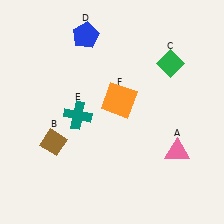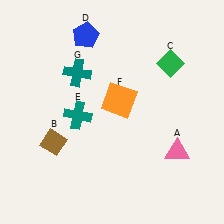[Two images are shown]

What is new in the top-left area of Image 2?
A teal cross (G) was added in the top-left area of Image 2.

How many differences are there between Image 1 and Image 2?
There is 1 difference between the two images.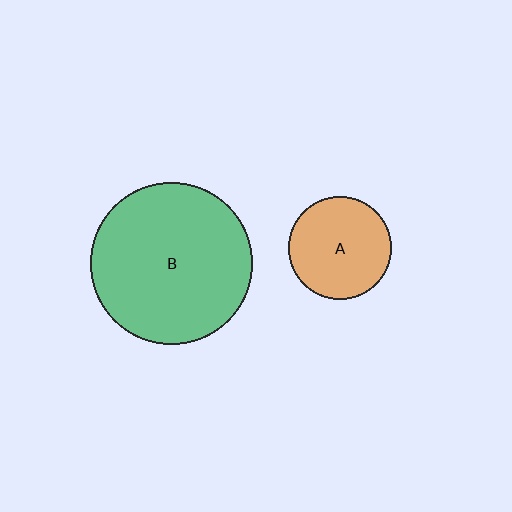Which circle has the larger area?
Circle B (green).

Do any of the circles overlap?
No, none of the circles overlap.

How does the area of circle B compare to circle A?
Approximately 2.5 times.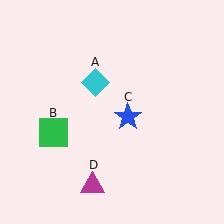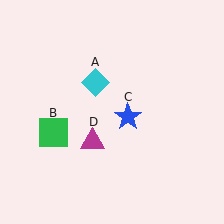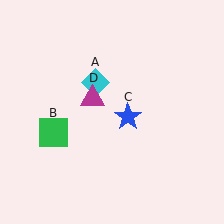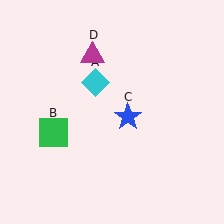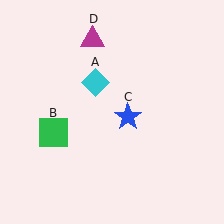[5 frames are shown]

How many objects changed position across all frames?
1 object changed position: magenta triangle (object D).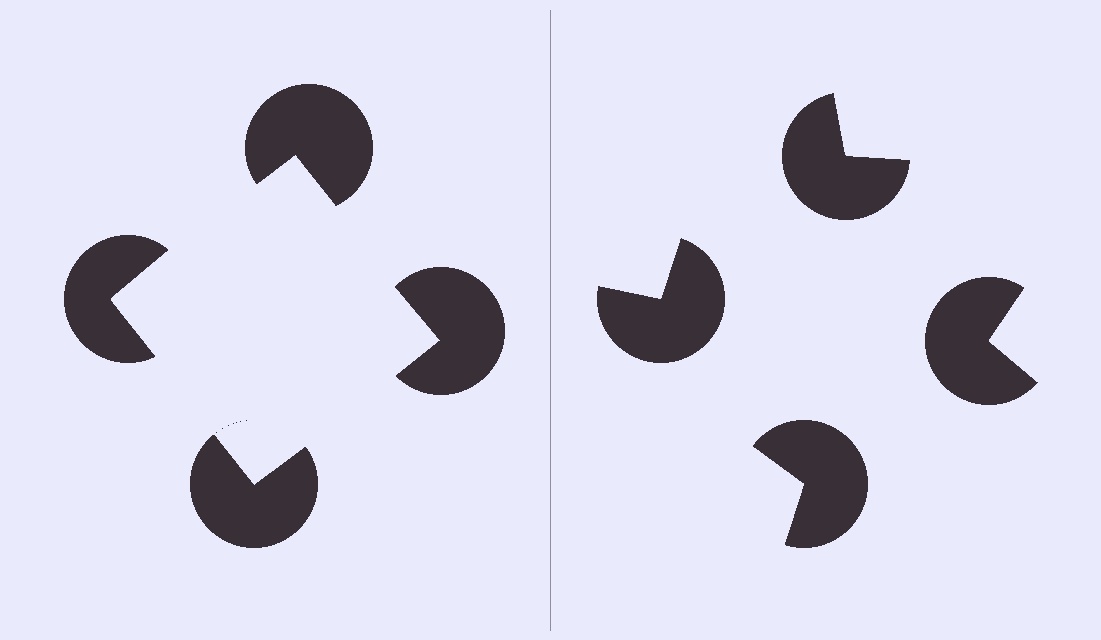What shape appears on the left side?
An illusory square.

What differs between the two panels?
The pac-man discs are positioned identically on both sides; only the wedge orientations differ. On the left they align to a square; on the right they are misaligned.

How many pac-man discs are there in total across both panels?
8 — 4 on each side.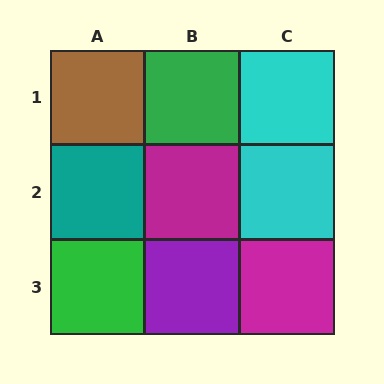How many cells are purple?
1 cell is purple.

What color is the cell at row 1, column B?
Green.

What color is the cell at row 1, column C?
Cyan.